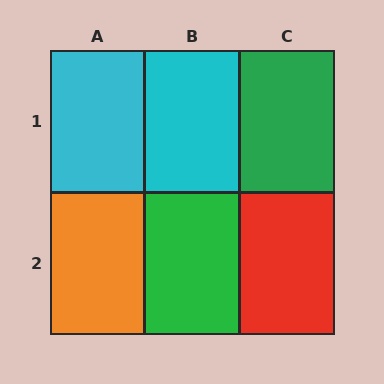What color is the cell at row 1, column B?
Cyan.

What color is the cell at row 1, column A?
Cyan.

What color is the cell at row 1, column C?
Green.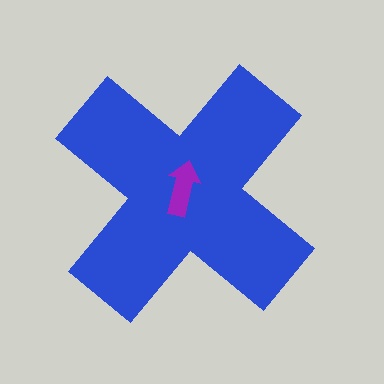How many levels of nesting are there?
2.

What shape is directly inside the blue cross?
The purple arrow.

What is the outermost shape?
The blue cross.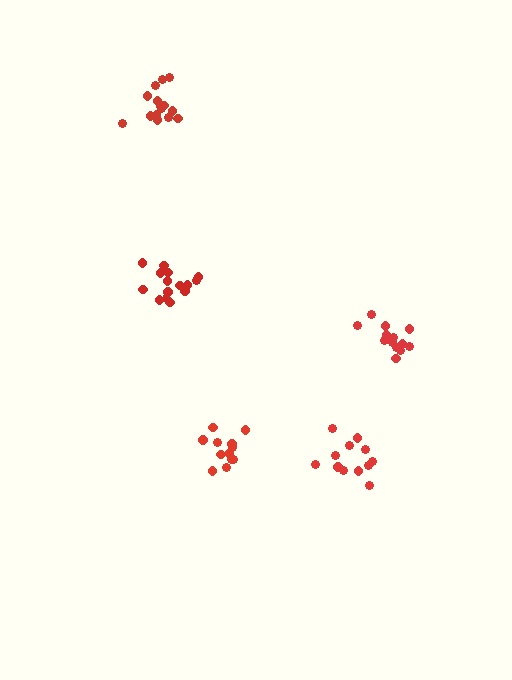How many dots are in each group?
Group 1: 12 dots, Group 2: 12 dots, Group 3: 13 dots, Group 4: 15 dots, Group 5: 15 dots (67 total).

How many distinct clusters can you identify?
There are 5 distinct clusters.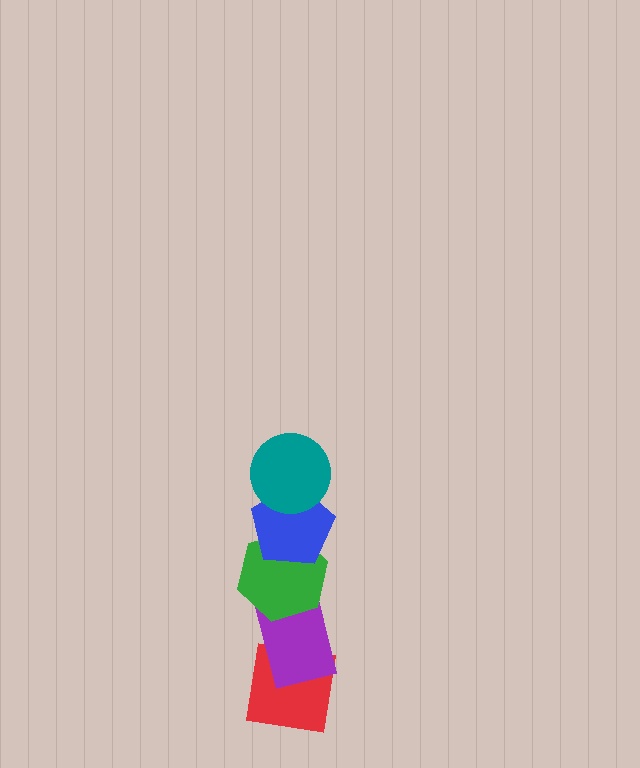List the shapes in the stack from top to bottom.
From top to bottom: the teal circle, the blue pentagon, the green hexagon, the purple rectangle, the red square.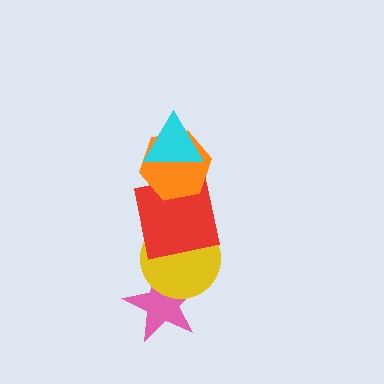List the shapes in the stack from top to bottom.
From top to bottom: the cyan triangle, the orange hexagon, the red square, the yellow circle, the pink star.